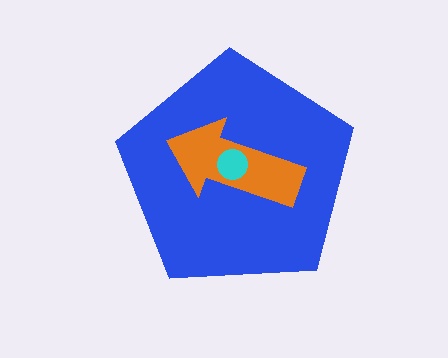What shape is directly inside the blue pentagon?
The orange arrow.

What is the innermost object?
The cyan circle.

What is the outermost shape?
The blue pentagon.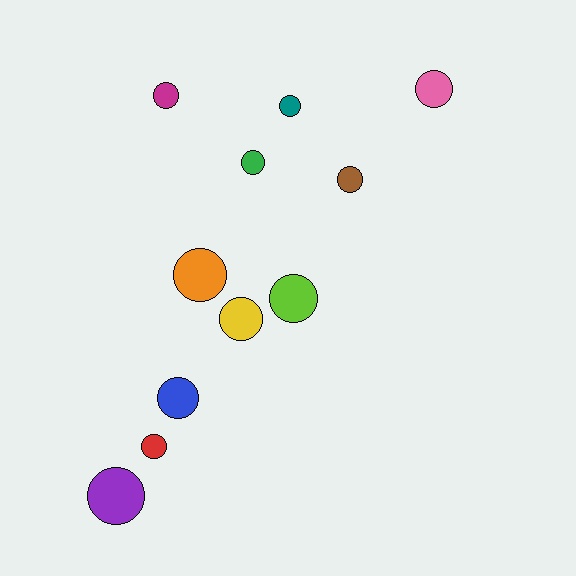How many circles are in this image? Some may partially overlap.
There are 11 circles.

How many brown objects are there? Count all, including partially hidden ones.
There is 1 brown object.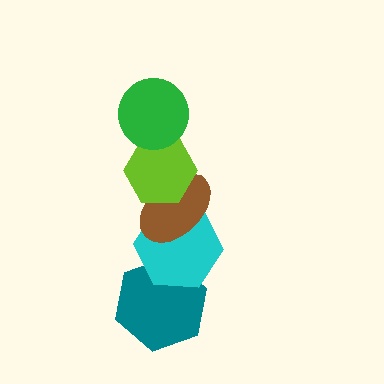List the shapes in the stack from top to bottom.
From top to bottom: the green circle, the lime hexagon, the brown ellipse, the cyan hexagon, the teal hexagon.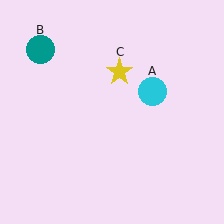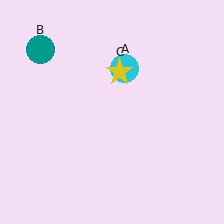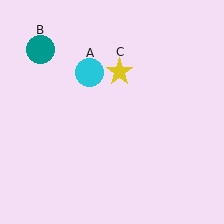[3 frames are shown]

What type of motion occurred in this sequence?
The cyan circle (object A) rotated counterclockwise around the center of the scene.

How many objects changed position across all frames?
1 object changed position: cyan circle (object A).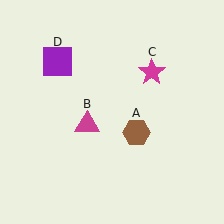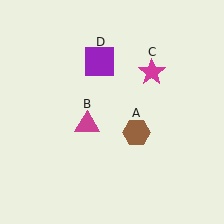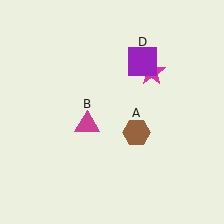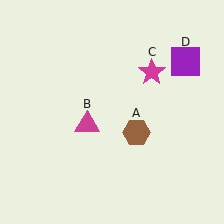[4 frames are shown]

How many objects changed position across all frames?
1 object changed position: purple square (object D).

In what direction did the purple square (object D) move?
The purple square (object D) moved right.